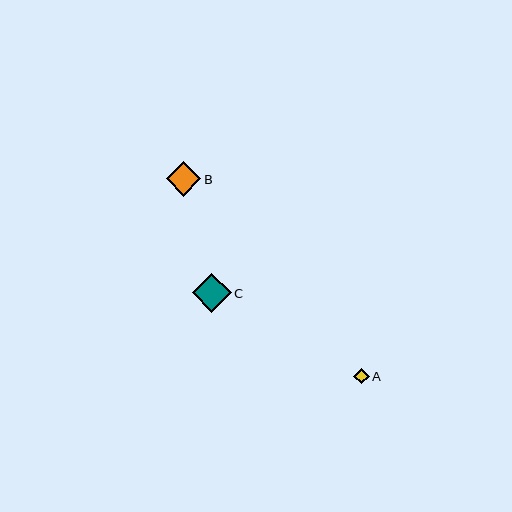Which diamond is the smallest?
Diamond A is the smallest with a size of approximately 16 pixels.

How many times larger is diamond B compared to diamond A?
Diamond B is approximately 2.2 times the size of diamond A.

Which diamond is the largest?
Diamond C is the largest with a size of approximately 39 pixels.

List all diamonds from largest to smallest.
From largest to smallest: C, B, A.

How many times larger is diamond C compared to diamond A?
Diamond C is approximately 2.5 times the size of diamond A.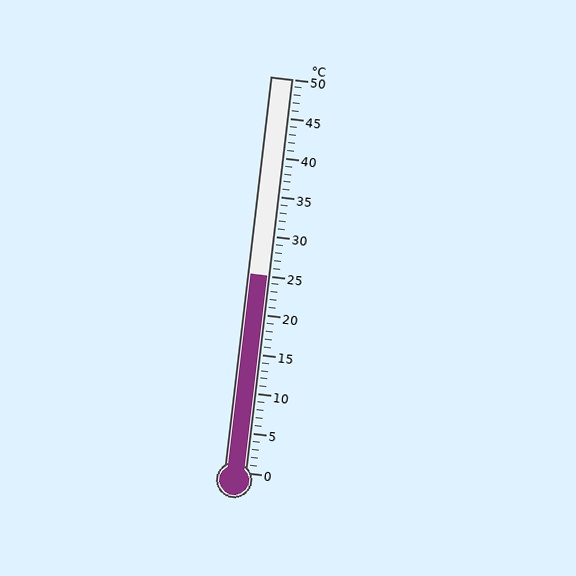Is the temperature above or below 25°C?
The temperature is at 25°C.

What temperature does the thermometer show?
The thermometer shows approximately 25°C.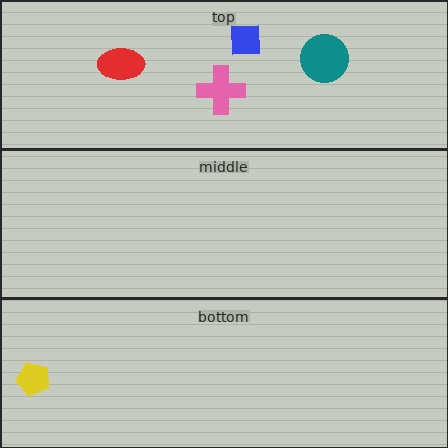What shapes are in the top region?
The blue square, the pink cross, the teal circle, the red ellipse.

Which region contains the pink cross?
The top region.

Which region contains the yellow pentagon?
The bottom region.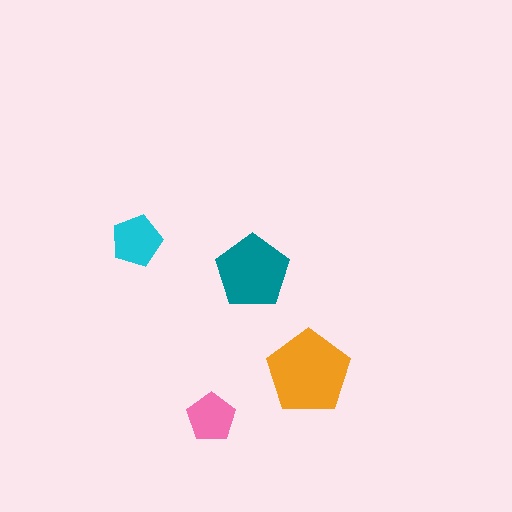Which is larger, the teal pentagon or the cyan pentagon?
The teal one.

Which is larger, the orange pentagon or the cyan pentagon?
The orange one.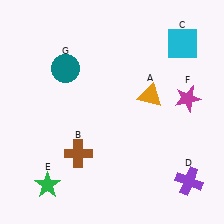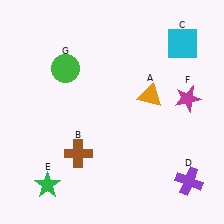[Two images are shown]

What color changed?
The circle (G) changed from teal in Image 1 to green in Image 2.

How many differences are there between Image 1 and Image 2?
There is 1 difference between the two images.